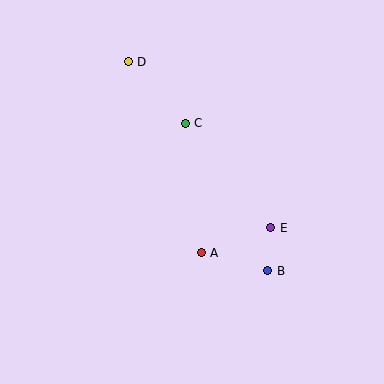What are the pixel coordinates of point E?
Point E is at (271, 228).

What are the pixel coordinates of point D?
Point D is at (128, 62).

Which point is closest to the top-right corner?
Point C is closest to the top-right corner.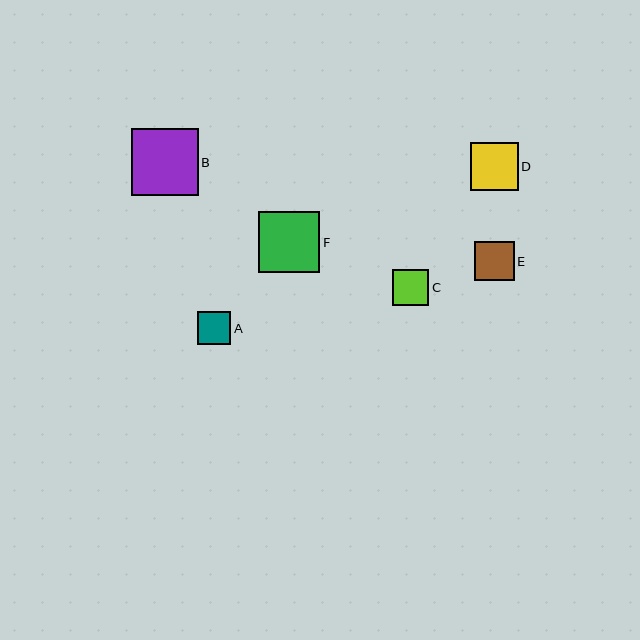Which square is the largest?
Square B is the largest with a size of approximately 67 pixels.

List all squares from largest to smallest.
From largest to smallest: B, F, D, E, C, A.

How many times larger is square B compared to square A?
Square B is approximately 2.0 times the size of square A.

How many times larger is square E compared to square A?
Square E is approximately 1.2 times the size of square A.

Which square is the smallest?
Square A is the smallest with a size of approximately 34 pixels.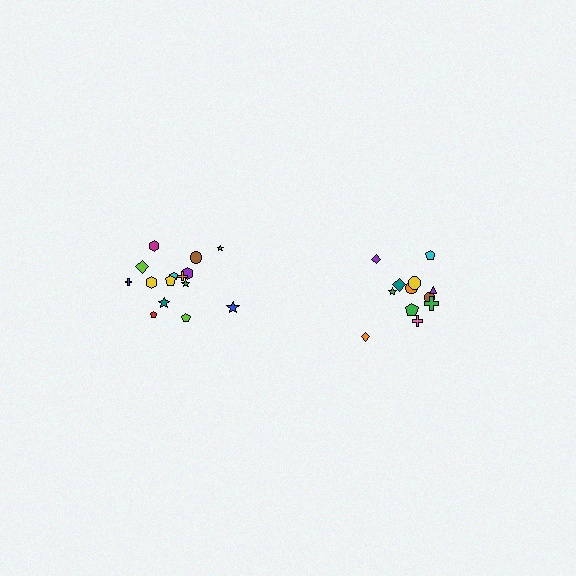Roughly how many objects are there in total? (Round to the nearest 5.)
Roughly 25 objects in total.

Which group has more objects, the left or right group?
The left group.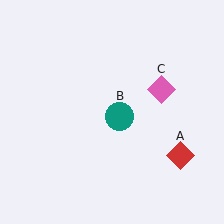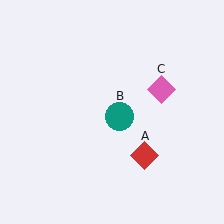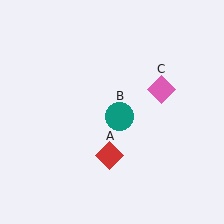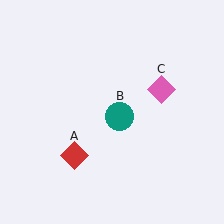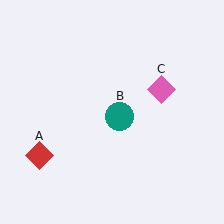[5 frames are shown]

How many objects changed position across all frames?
1 object changed position: red diamond (object A).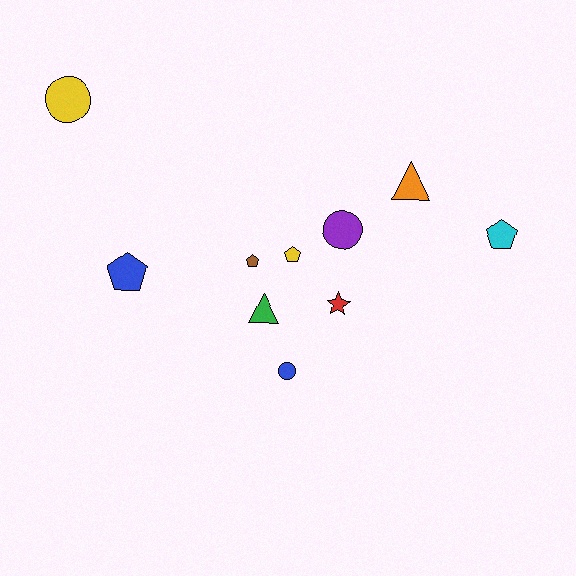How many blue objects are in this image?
There are 2 blue objects.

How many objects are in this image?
There are 10 objects.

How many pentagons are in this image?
There are 4 pentagons.